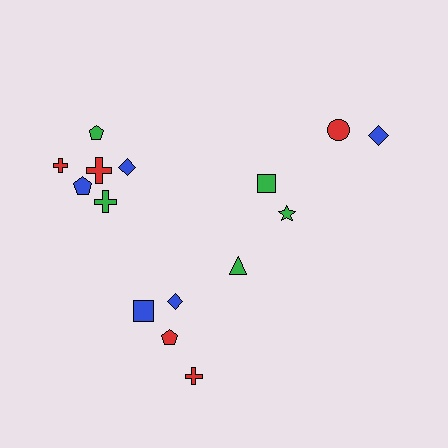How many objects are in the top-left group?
There are 6 objects.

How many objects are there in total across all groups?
There are 15 objects.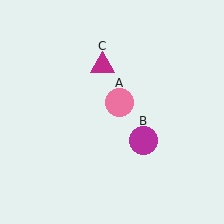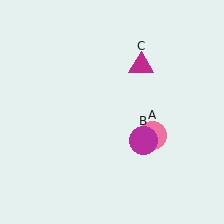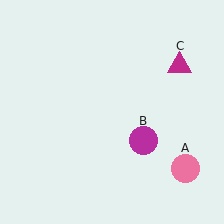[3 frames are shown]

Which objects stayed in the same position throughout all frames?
Magenta circle (object B) remained stationary.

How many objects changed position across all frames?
2 objects changed position: pink circle (object A), magenta triangle (object C).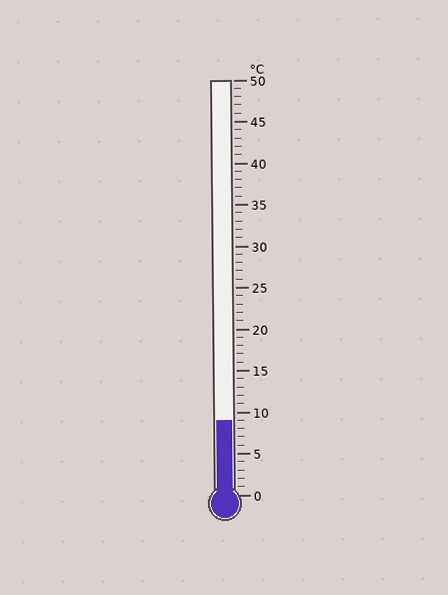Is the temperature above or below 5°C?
The temperature is above 5°C.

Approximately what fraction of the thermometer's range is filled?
The thermometer is filled to approximately 20% of its range.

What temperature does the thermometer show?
The thermometer shows approximately 9°C.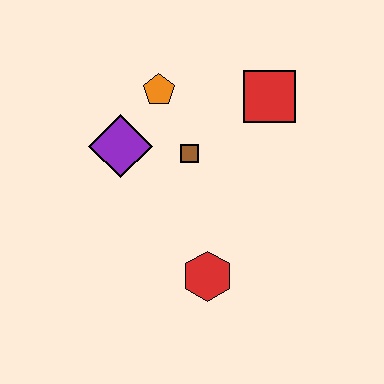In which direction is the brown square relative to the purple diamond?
The brown square is to the right of the purple diamond.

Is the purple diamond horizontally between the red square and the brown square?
No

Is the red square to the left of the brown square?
No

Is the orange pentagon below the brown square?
No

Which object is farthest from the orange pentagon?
The red hexagon is farthest from the orange pentagon.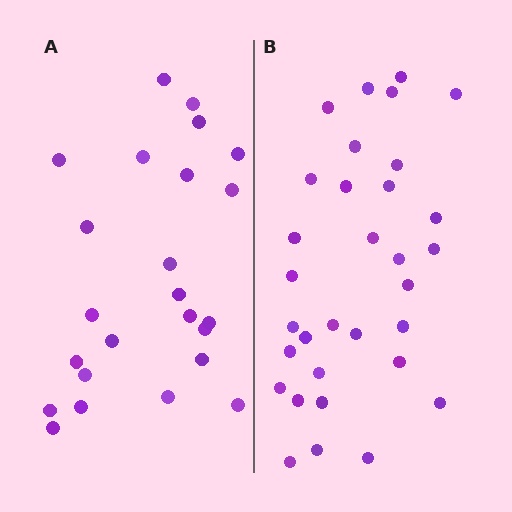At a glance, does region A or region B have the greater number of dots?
Region B (the right region) has more dots.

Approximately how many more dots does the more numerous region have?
Region B has roughly 8 or so more dots than region A.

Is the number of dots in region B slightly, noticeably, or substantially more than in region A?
Region B has noticeably more, but not dramatically so. The ratio is roughly 1.3 to 1.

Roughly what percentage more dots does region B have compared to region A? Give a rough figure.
About 35% more.